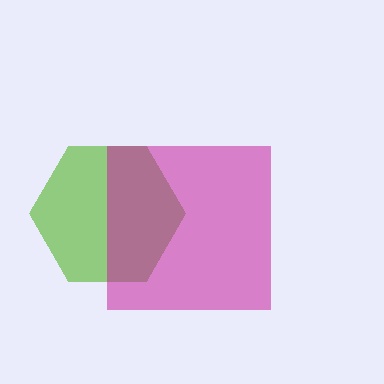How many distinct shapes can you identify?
There are 2 distinct shapes: a lime hexagon, a magenta square.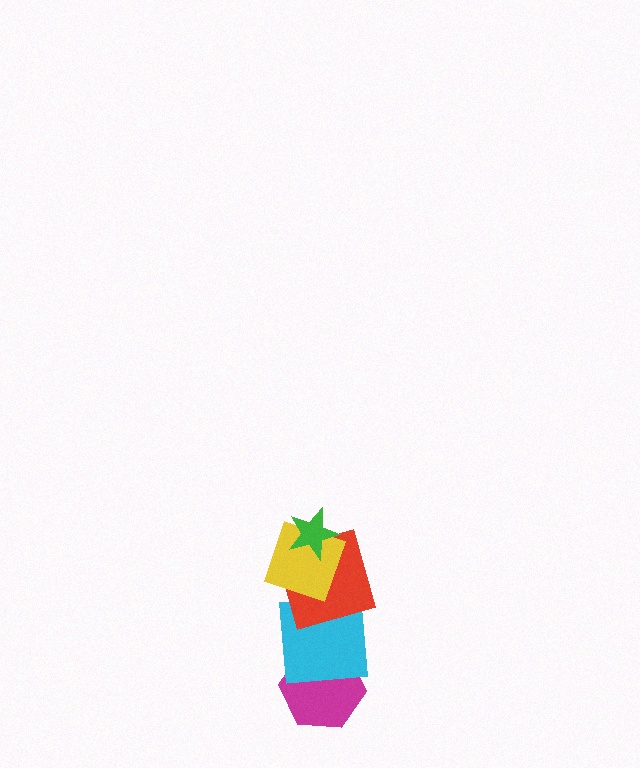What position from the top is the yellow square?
The yellow square is 2nd from the top.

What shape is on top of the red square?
The yellow square is on top of the red square.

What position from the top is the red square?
The red square is 3rd from the top.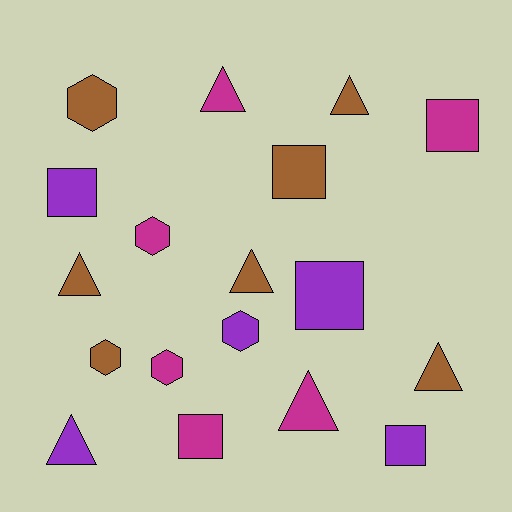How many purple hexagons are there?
There is 1 purple hexagon.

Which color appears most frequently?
Brown, with 7 objects.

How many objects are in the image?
There are 18 objects.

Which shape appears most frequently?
Triangle, with 7 objects.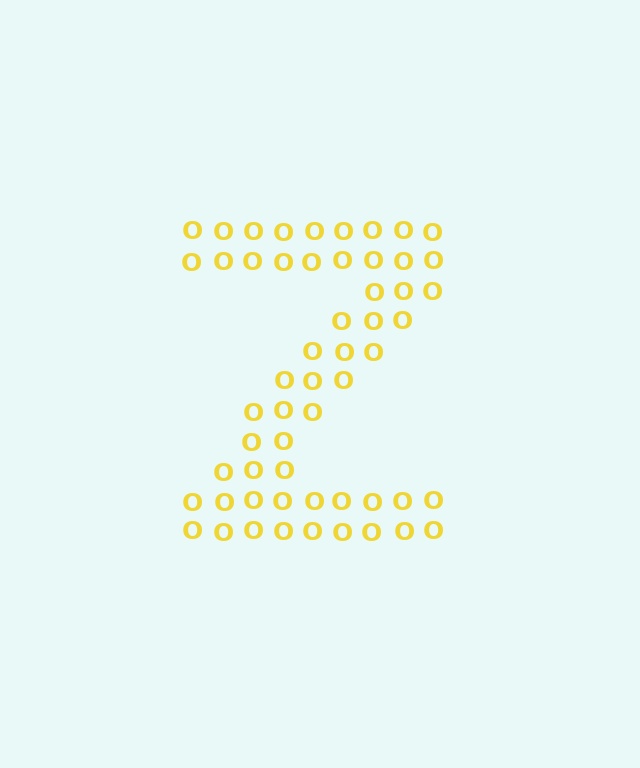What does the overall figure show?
The overall figure shows the letter Z.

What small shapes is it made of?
It is made of small letter O's.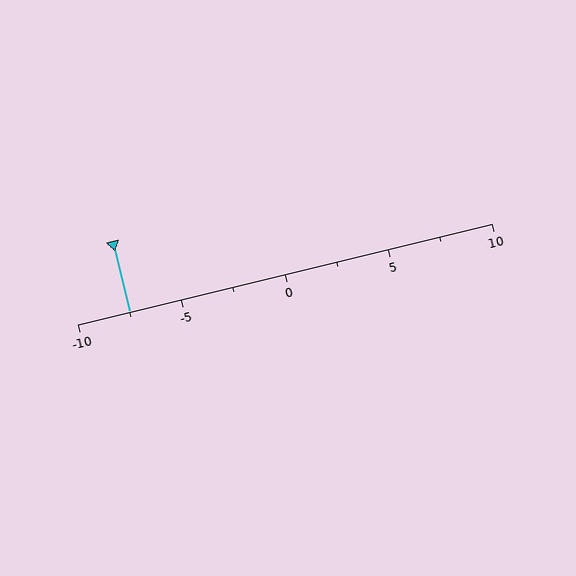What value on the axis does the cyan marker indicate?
The marker indicates approximately -7.5.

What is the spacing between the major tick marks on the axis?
The major ticks are spaced 5 apart.